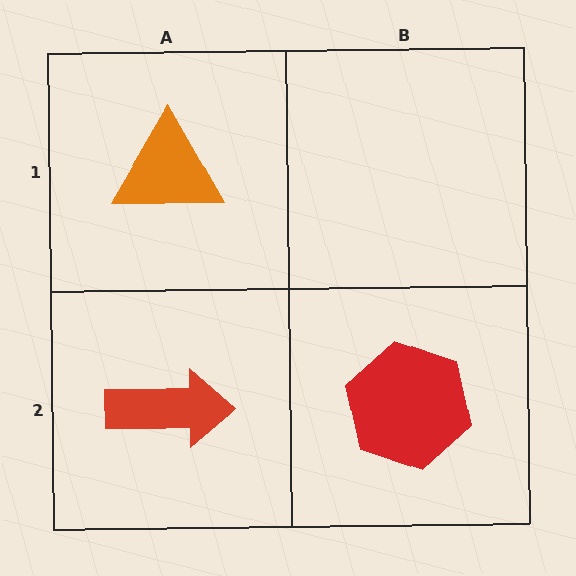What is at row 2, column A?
A red arrow.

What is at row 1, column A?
An orange triangle.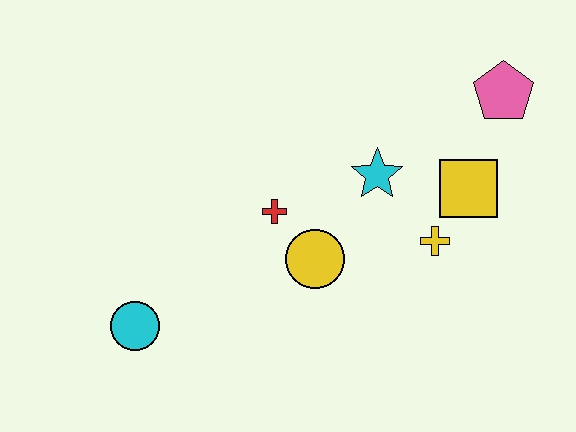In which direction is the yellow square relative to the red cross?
The yellow square is to the right of the red cross.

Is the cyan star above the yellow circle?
Yes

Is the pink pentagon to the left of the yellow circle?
No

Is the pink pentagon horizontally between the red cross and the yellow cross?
No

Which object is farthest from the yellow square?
The cyan circle is farthest from the yellow square.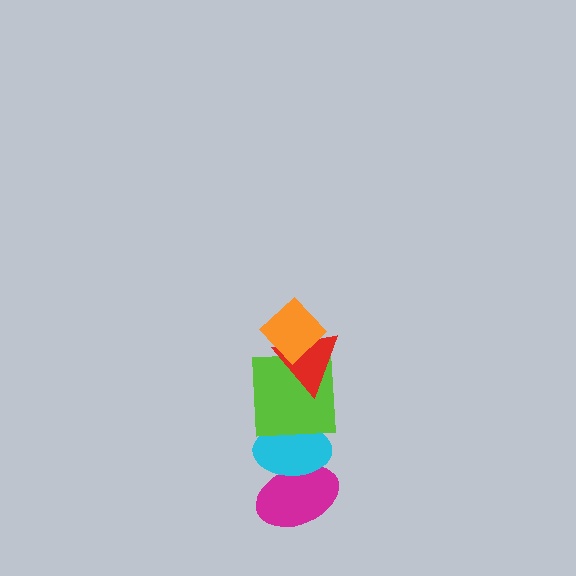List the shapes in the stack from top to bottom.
From top to bottom: the orange diamond, the red triangle, the lime square, the cyan ellipse, the magenta ellipse.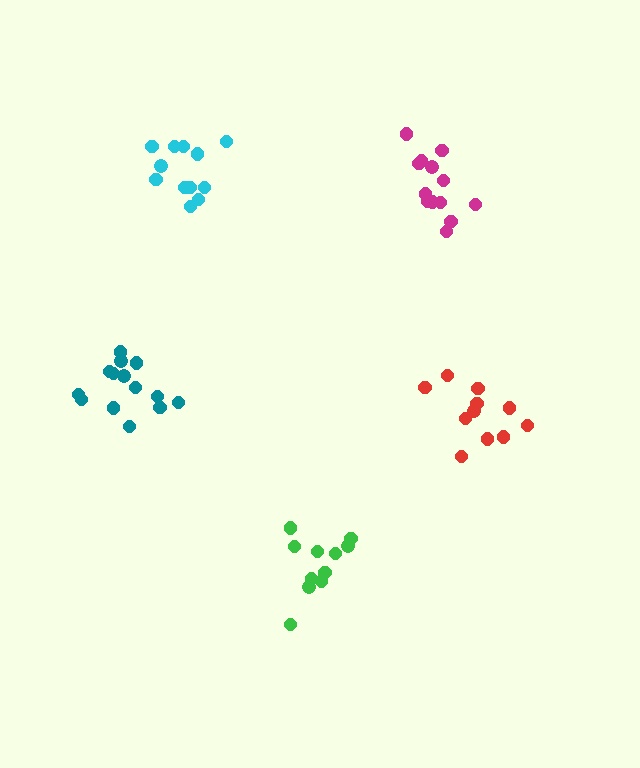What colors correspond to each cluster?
The clusters are colored: cyan, green, red, teal, magenta.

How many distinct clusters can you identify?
There are 5 distinct clusters.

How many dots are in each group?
Group 1: 12 dots, Group 2: 11 dots, Group 3: 11 dots, Group 4: 14 dots, Group 5: 13 dots (61 total).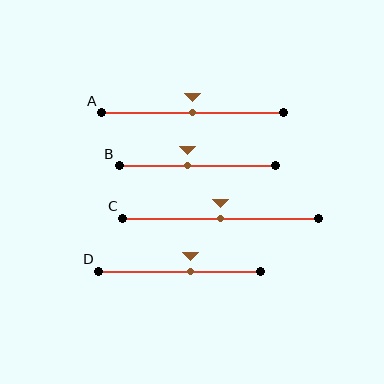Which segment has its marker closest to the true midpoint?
Segment A has its marker closest to the true midpoint.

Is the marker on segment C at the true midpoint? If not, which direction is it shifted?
Yes, the marker on segment C is at the true midpoint.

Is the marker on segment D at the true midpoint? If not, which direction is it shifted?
No, the marker on segment D is shifted to the right by about 7% of the segment length.